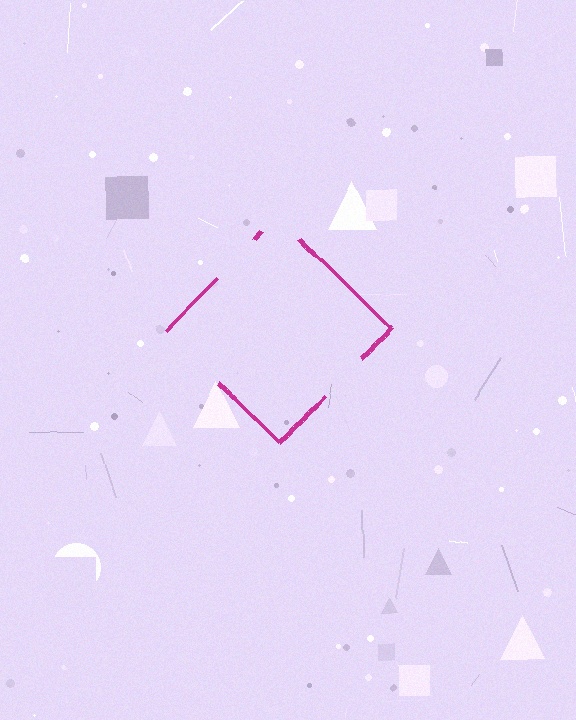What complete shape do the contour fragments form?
The contour fragments form a diamond.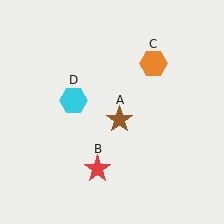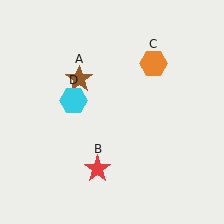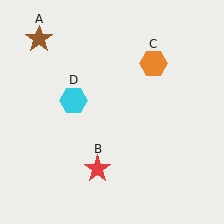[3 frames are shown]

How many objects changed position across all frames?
1 object changed position: brown star (object A).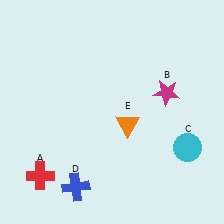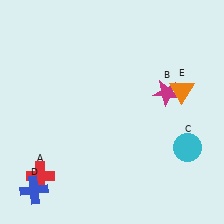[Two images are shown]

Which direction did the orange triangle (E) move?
The orange triangle (E) moved right.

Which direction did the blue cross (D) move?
The blue cross (D) moved left.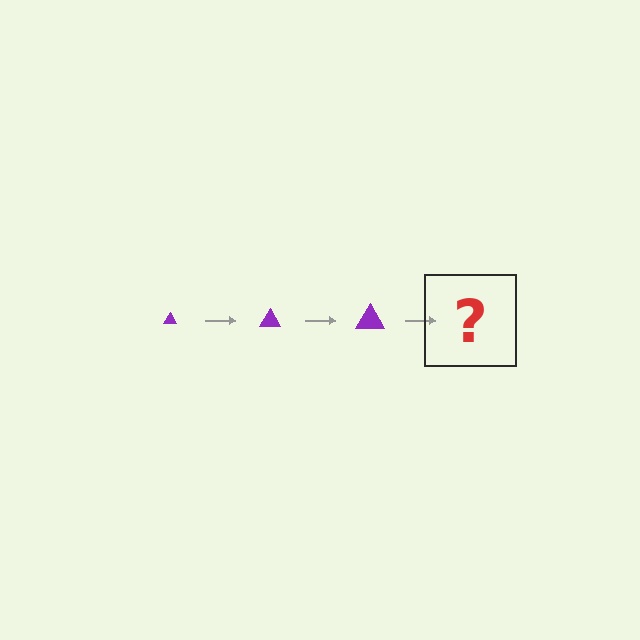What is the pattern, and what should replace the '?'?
The pattern is that the triangle gets progressively larger each step. The '?' should be a purple triangle, larger than the previous one.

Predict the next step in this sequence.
The next step is a purple triangle, larger than the previous one.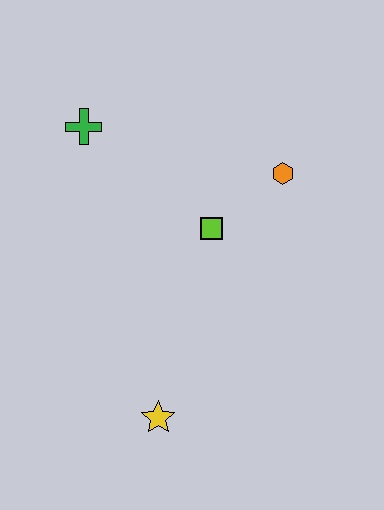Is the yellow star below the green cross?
Yes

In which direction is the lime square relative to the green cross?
The lime square is to the right of the green cross.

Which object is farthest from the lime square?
The yellow star is farthest from the lime square.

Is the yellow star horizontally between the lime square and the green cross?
Yes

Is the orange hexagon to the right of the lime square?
Yes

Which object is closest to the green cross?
The lime square is closest to the green cross.